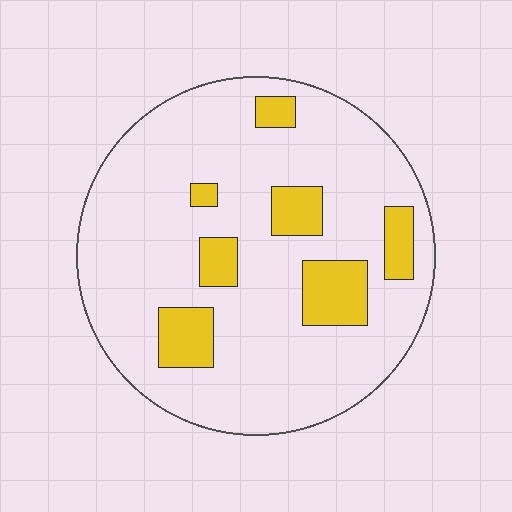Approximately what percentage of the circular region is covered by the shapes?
Approximately 15%.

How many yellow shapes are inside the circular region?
7.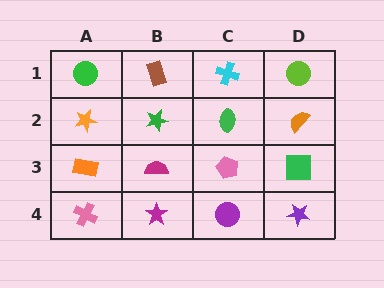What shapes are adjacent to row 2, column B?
A brown rectangle (row 1, column B), a magenta semicircle (row 3, column B), an orange star (row 2, column A), a green ellipse (row 2, column C).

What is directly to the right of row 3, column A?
A magenta semicircle.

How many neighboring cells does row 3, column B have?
4.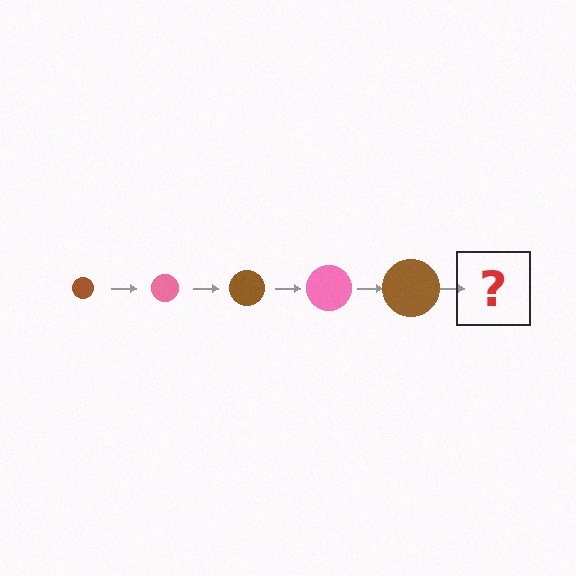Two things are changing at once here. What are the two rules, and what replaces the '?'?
The two rules are that the circle grows larger each step and the color cycles through brown and pink. The '?' should be a pink circle, larger than the previous one.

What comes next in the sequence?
The next element should be a pink circle, larger than the previous one.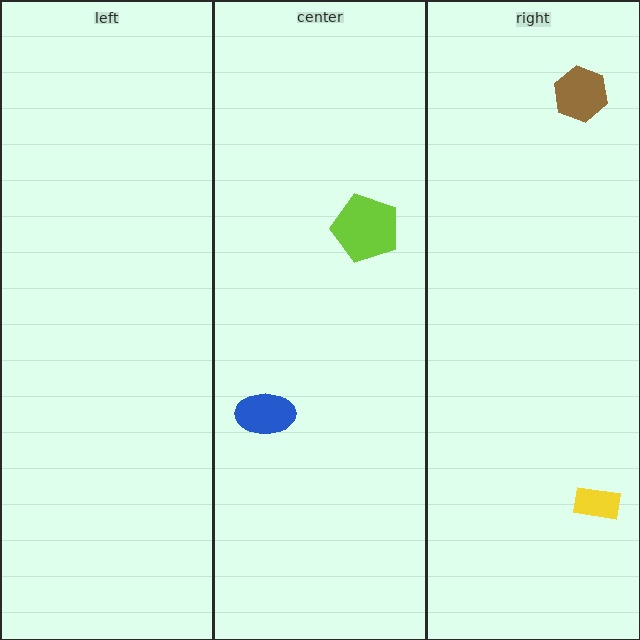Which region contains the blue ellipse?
The center region.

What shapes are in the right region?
The yellow rectangle, the brown hexagon.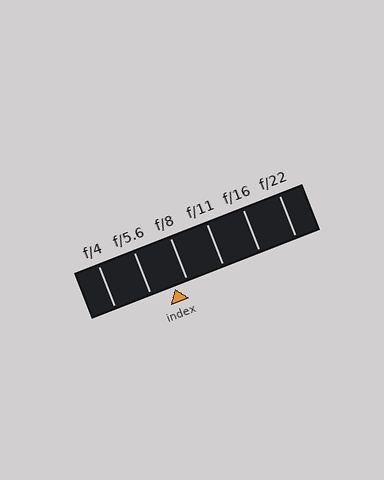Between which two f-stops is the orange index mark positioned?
The index mark is between f/5.6 and f/8.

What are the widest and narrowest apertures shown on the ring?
The widest aperture shown is f/4 and the narrowest is f/22.